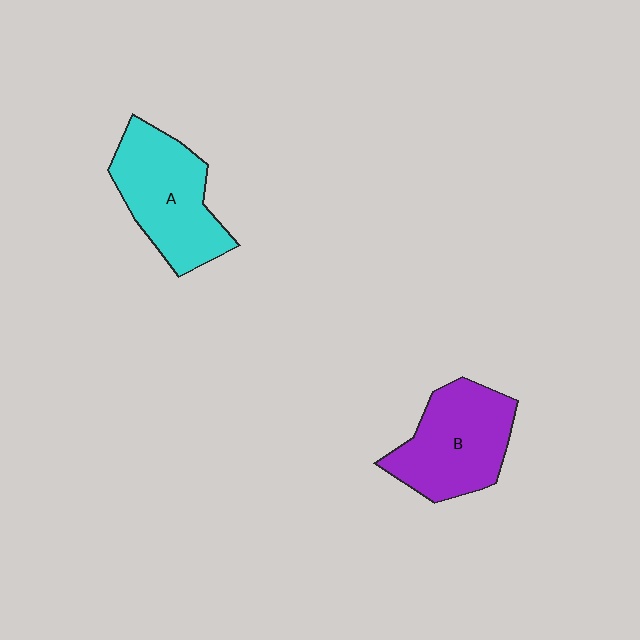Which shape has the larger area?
Shape A (cyan).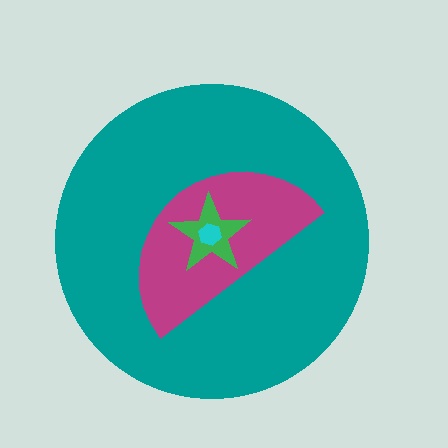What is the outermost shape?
The teal circle.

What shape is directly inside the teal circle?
The magenta semicircle.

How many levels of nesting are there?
4.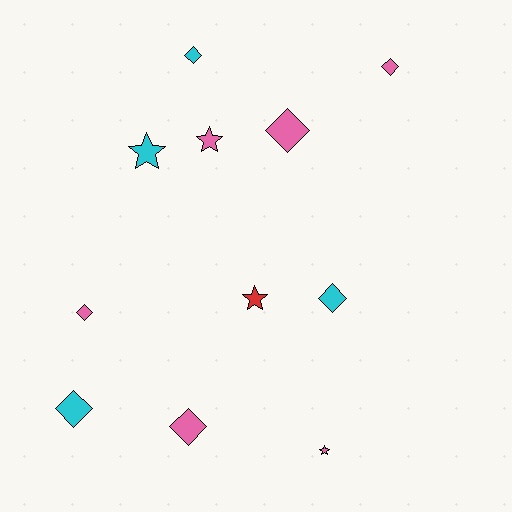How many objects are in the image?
There are 11 objects.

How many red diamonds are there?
There are no red diamonds.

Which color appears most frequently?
Pink, with 6 objects.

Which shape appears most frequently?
Diamond, with 7 objects.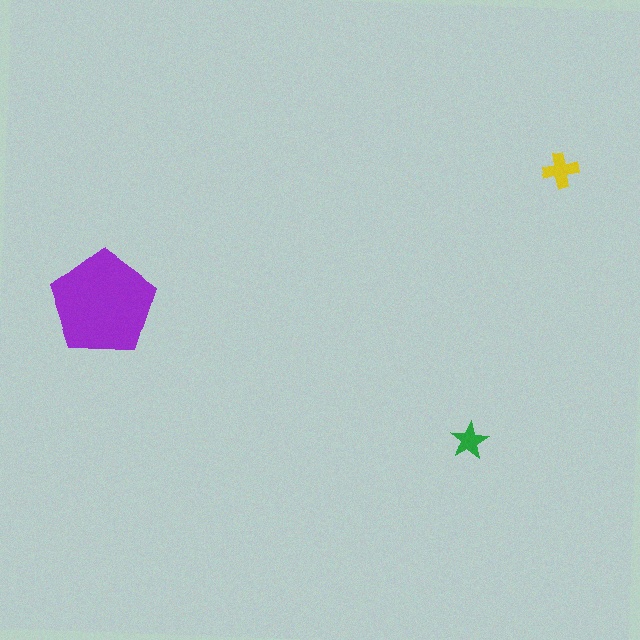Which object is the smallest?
The green star.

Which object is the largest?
The purple pentagon.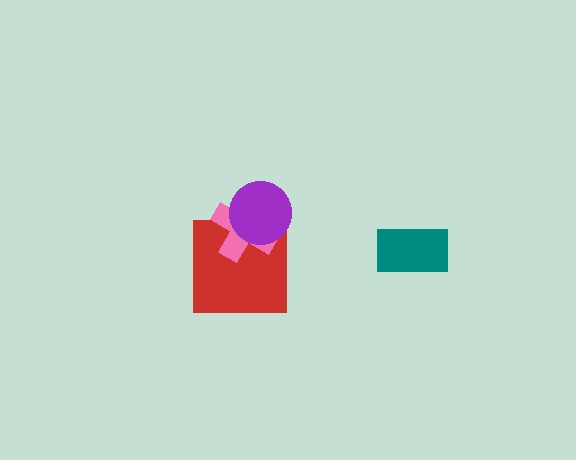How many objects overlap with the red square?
2 objects overlap with the red square.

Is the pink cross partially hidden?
Yes, it is partially covered by another shape.